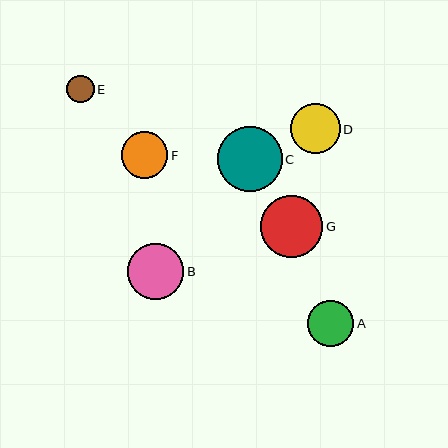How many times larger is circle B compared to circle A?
Circle B is approximately 1.2 times the size of circle A.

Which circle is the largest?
Circle C is the largest with a size of approximately 65 pixels.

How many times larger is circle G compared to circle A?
Circle G is approximately 1.4 times the size of circle A.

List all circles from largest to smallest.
From largest to smallest: C, G, B, D, F, A, E.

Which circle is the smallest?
Circle E is the smallest with a size of approximately 27 pixels.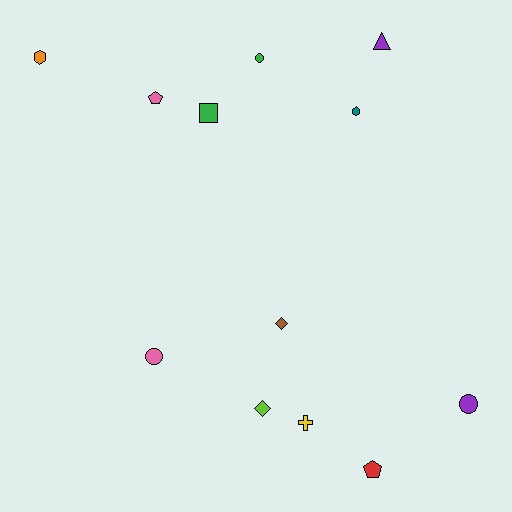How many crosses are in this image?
There is 1 cross.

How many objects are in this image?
There are 12 objects.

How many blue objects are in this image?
There are no blue objects.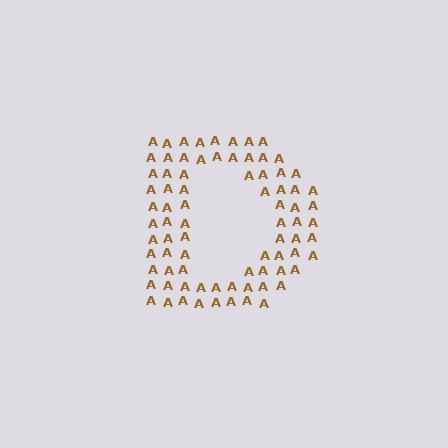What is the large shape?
The large shape is the letter D.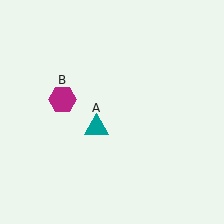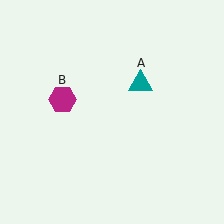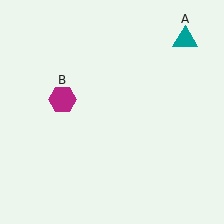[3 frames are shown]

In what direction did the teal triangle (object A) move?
The teal triangle (object A) moved up and to the right.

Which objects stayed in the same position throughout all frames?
Magenta hexagon (object B) remained stationary.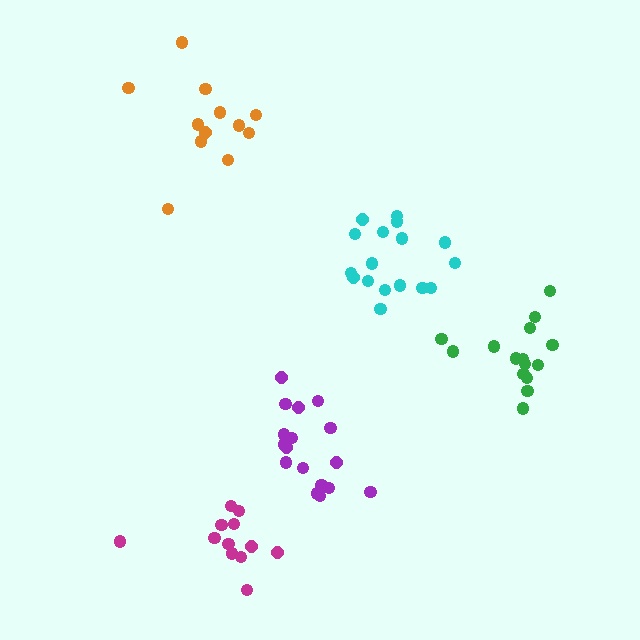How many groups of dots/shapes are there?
There are 5 groups.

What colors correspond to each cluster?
The clusters are colored: green, orange, magenta, purple, cyan.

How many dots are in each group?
Group 1: 15 dots, Group 2: 12 dots, Group 3: 12 dots, Group 4: 17 dots, Group 5: 17 dots (73 total).